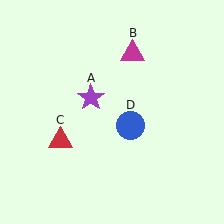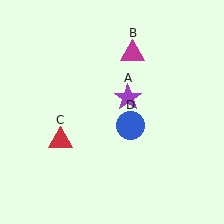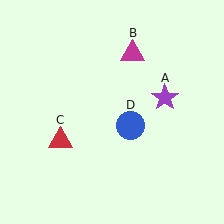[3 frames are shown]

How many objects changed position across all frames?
1 object changed position: purple star (object A).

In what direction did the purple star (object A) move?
The purple star (object A) moved right.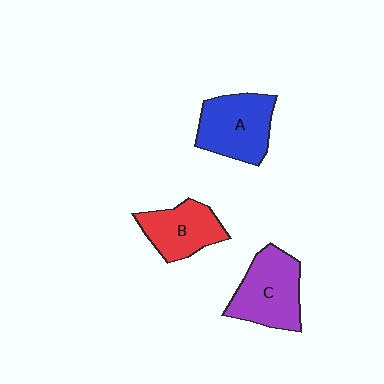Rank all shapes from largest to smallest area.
From largest to smallest: C (purple), A (blue), B (red).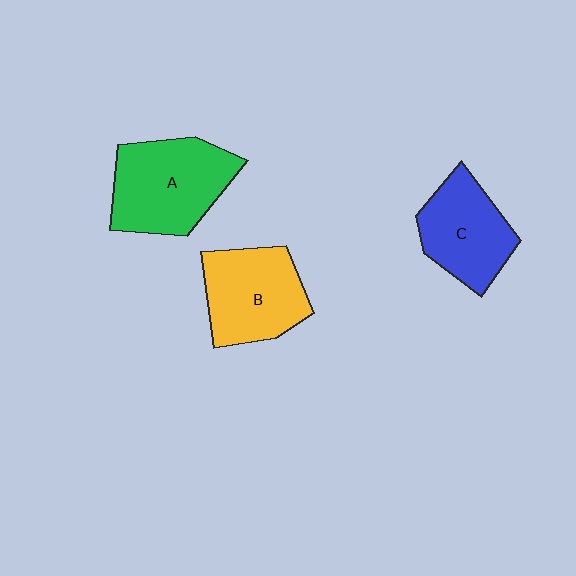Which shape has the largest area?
Shape A (green).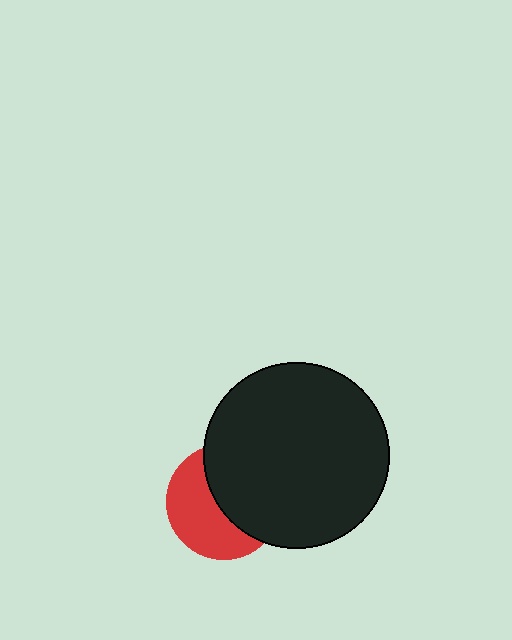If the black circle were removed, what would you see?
You would see the complete red circle.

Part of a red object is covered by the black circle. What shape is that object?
It is a circle.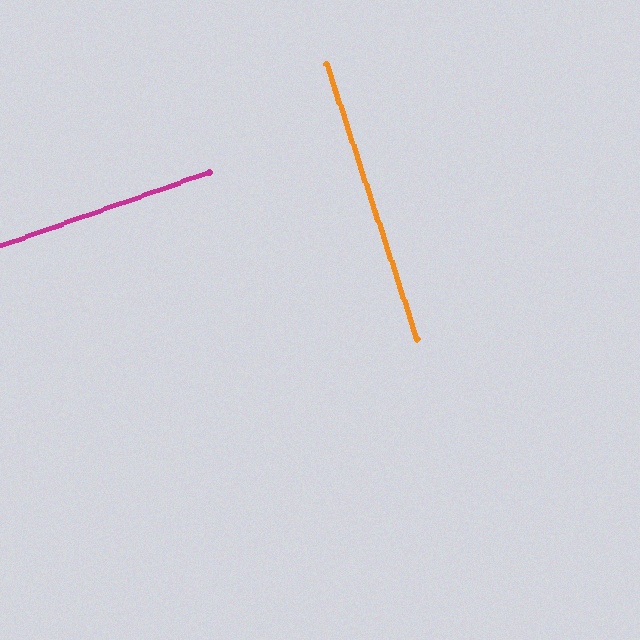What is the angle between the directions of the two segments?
Approximately 89 degrees.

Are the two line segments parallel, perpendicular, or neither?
Perpendicular — they meet at approximately 89°.